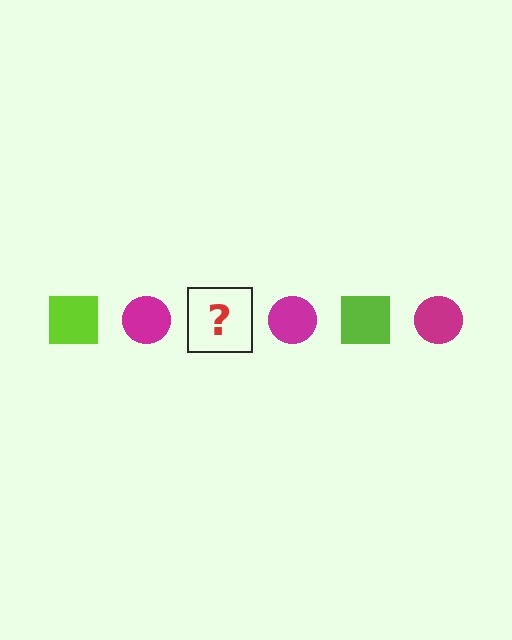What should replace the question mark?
The question mark should be replaced with a lime square.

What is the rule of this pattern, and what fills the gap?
The rule is that the pattern alternates between lime square and magenta circle. The gap should be filled with a lime square.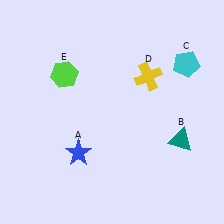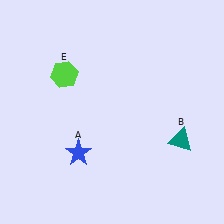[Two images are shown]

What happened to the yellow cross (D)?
The yellow cross (D) was removed in Image 2. It was in the top-right area of Image 1.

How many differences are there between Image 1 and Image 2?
There are 2 differences between the two images.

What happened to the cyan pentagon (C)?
The cyan pentagon (C) was removed in Image 2. It was in the top-right area of Image 1.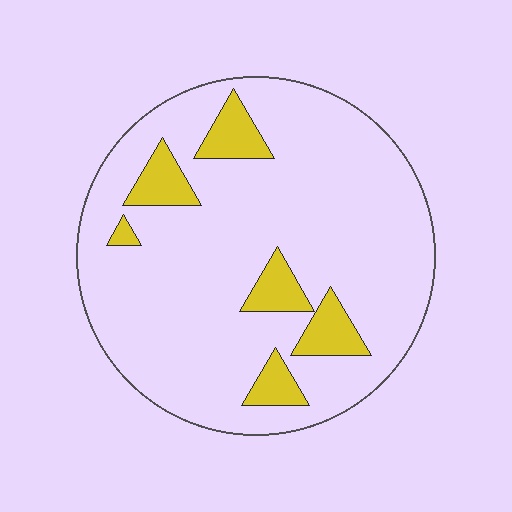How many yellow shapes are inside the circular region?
6.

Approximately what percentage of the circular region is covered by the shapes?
Approximately 15%.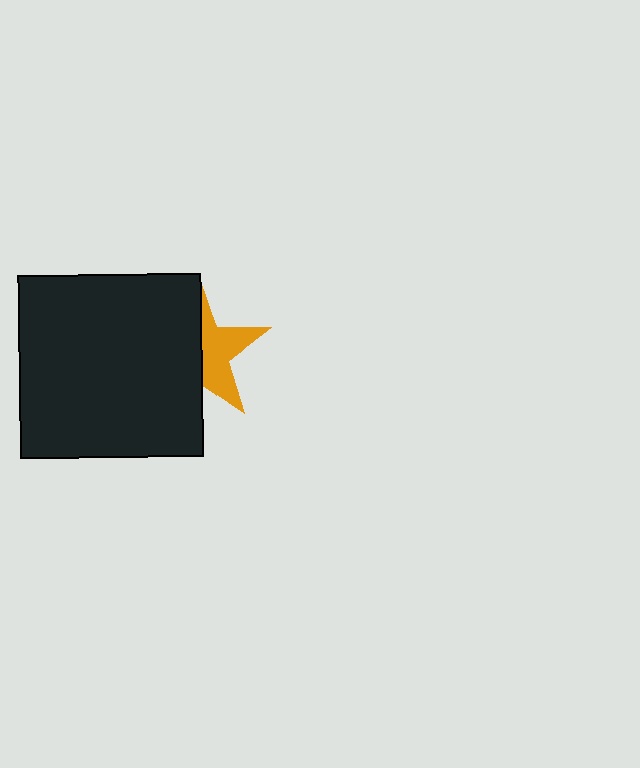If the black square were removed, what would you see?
You would see the complete orange star.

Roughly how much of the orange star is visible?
A small part of it is visible (roughly 44%).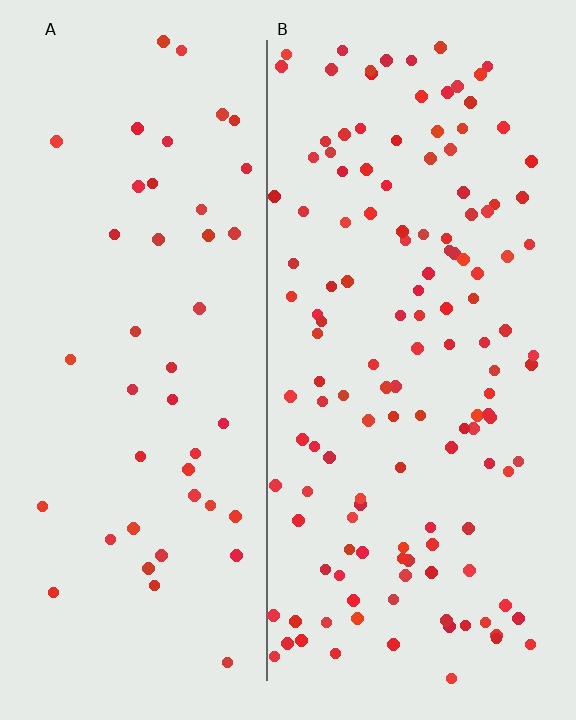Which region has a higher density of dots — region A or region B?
B (the right).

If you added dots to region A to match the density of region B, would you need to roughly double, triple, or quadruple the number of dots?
Approximately triple.